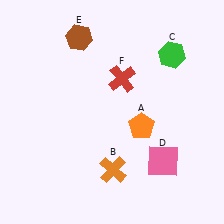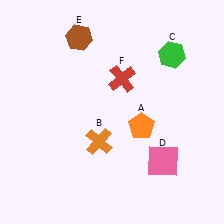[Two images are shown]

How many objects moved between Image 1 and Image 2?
1 object moved between the two images.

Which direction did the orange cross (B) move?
The orange cross (B) moved up.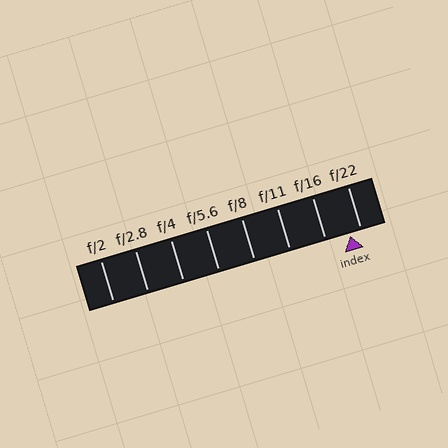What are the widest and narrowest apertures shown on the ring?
The widest aperture shown is f/2 and the narrowest is f/22.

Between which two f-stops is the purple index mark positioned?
The index mark is between f/16 and f/22.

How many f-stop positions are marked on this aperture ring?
There are 8 f-stop positions marked.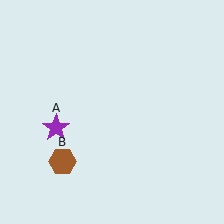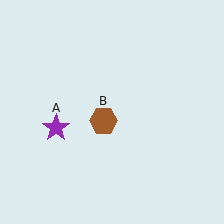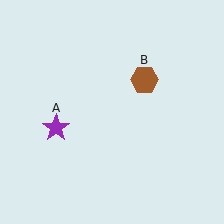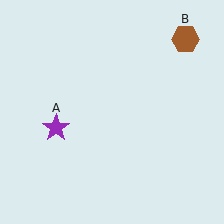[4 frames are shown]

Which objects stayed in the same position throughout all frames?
Purple star (object A) remained stationary.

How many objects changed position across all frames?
1 object changed position: brown hexagon (object B).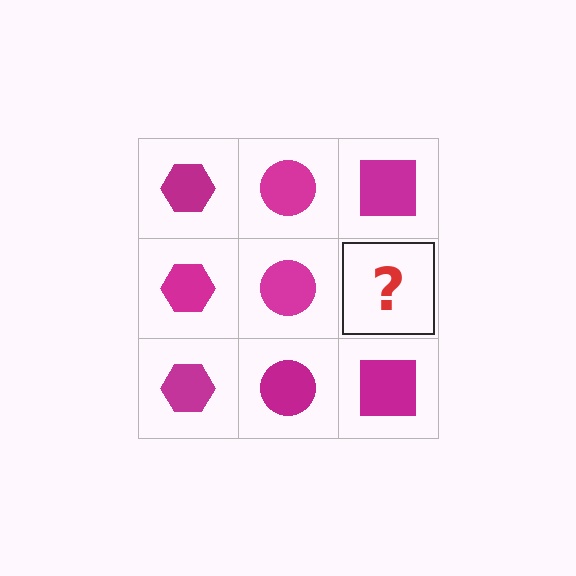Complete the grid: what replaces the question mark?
The question mark should be replaced with a magenta square.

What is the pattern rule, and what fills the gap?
The rule is that each column has a consistent shape. The gap should be filled with a magenta square.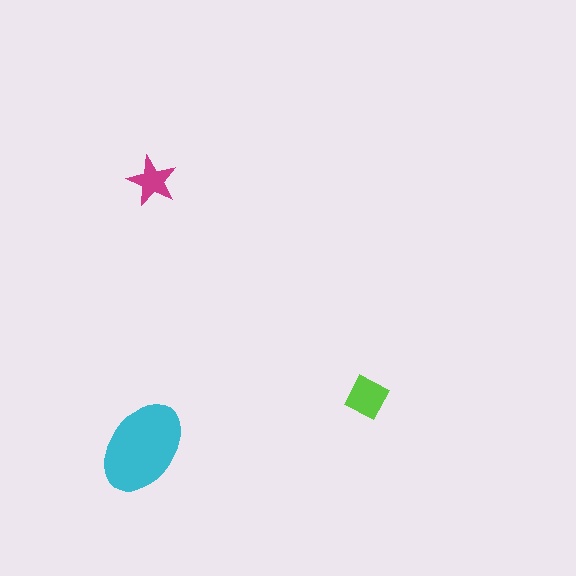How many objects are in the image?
There are 3 objects in the image.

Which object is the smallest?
The magenta star.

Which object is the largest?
The cyan ellipse.